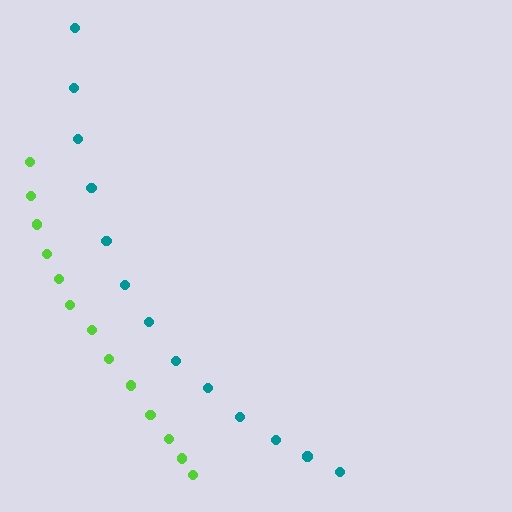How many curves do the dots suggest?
There are 2 distinct paths.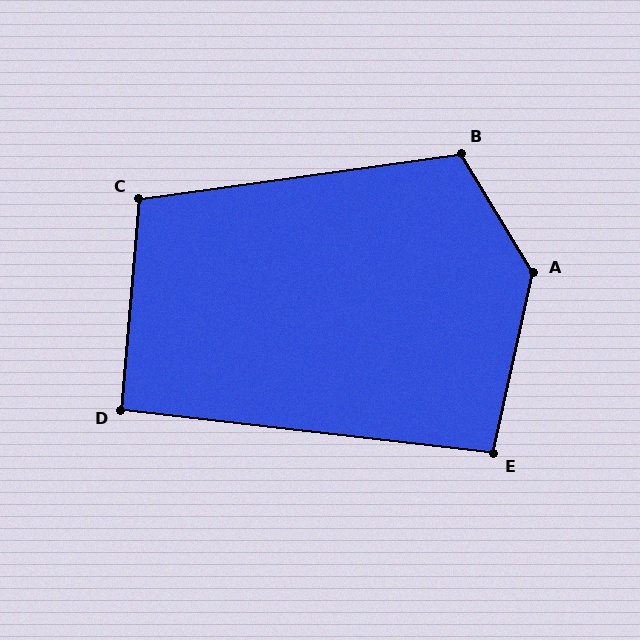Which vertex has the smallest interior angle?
D, at approximately 92 degrees.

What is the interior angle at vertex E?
Approximately 96 degrees (obtuse).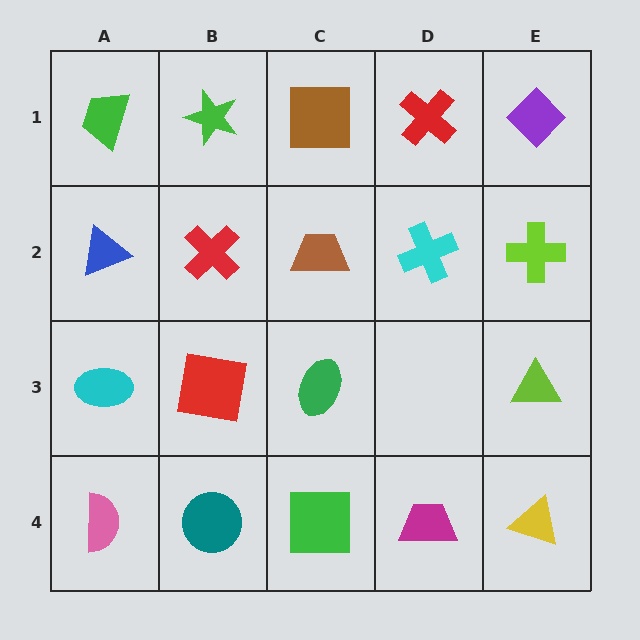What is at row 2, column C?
A brown trapezoid.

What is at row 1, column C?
A brown square.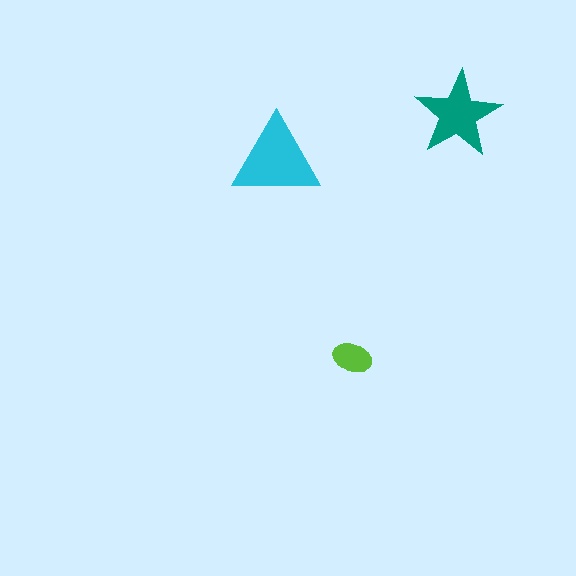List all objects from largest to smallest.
The cyan triangle, the teal star, the lime ellipse.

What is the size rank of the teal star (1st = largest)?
2nd.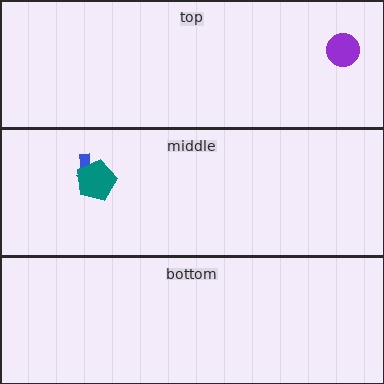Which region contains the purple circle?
The top region.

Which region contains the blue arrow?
The middle region.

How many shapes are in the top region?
1.